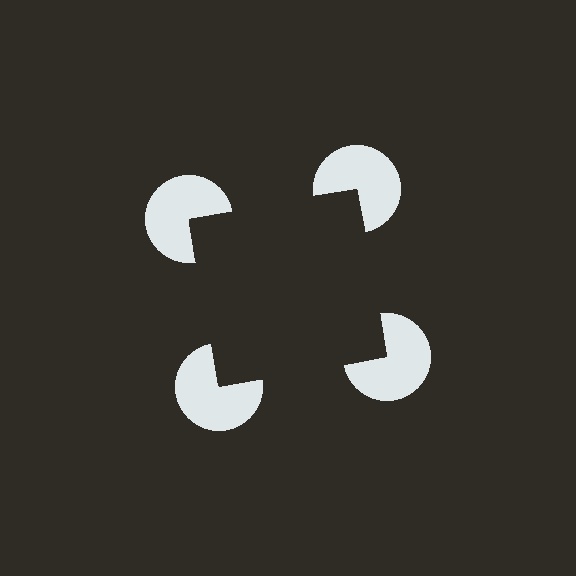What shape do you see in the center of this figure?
An illusory square — its edges are inferred from the aligned wedge cuts in the pac-man discs, not physically drawn.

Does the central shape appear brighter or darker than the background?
It typically appears slightly darker than the background, even though no actual brightness change is drawn.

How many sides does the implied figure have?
4 sides.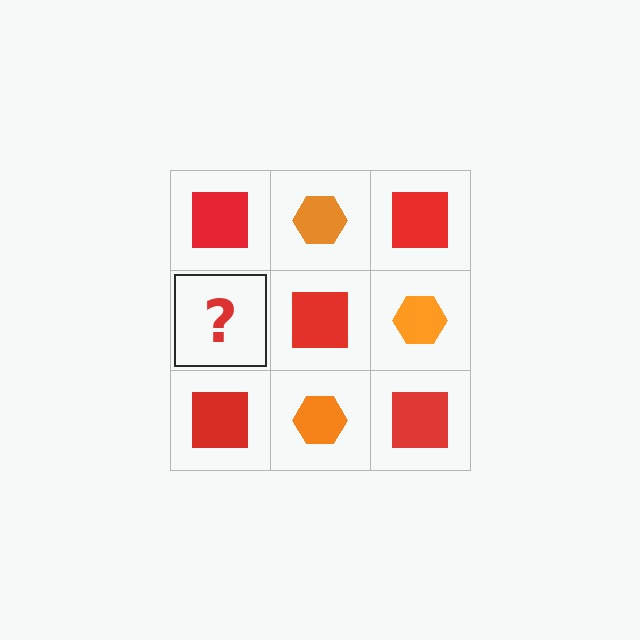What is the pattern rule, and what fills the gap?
The rule is that it alternates red square and orange hexagon in a checkerboard pattern. The gap should be filled with an orange hexagon.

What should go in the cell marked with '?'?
The missing cell should contain an orange hexagon.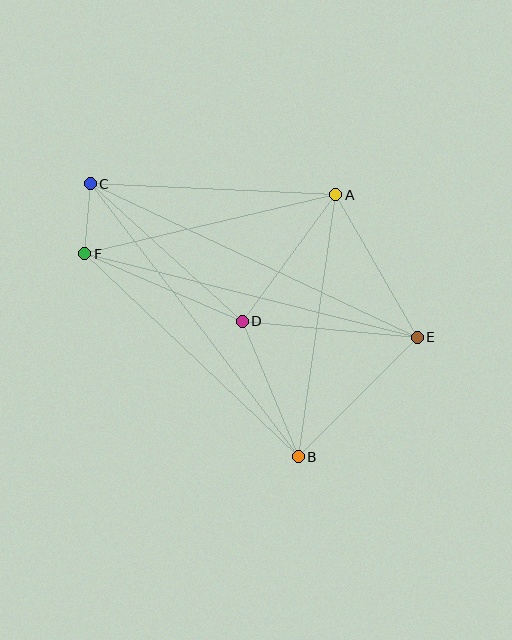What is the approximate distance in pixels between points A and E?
The distance between A and E is approximately 164 pixels.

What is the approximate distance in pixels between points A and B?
The distance between A and B is approximately 265 pixels.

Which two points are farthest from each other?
Points C and E are farthest from each other.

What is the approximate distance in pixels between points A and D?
The distance between A and D is approximately 157 pixels.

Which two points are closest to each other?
Points C and F are closest to each other.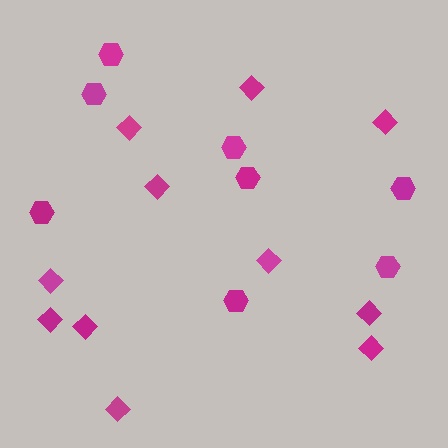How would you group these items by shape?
There are 2 groups: one group of hexagons (8) and one group of diamonds (11).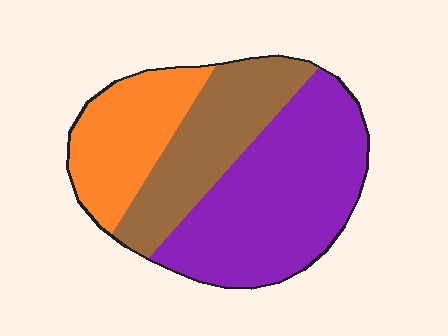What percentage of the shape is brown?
Brown covers about 30% of the shape.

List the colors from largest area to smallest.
From largest to smallest: purple, brown, orange.